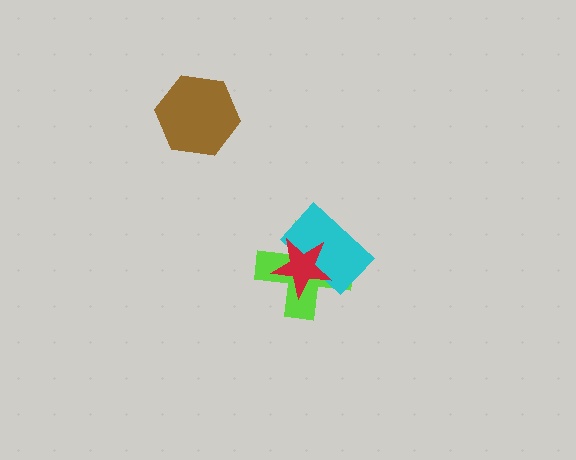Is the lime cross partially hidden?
Yes, it is partially covered by another shape.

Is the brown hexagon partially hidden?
No, no other shape covers it.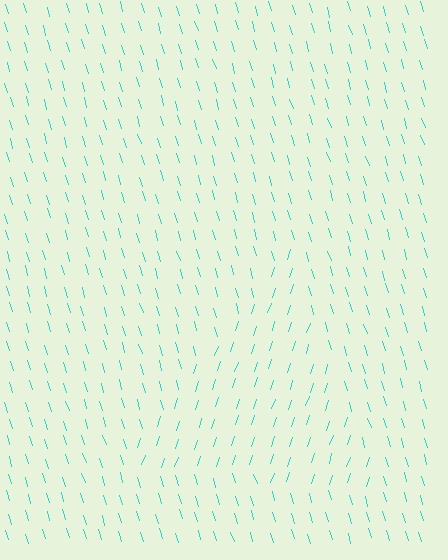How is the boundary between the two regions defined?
The boundary is defined purely by a change in line orientation (approximately 35 degrees difference). All lines are the same color and thickness.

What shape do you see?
I see a triangle.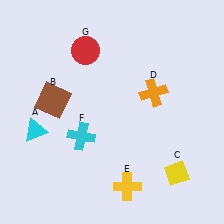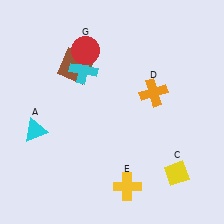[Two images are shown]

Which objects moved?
The objects that moved are: the brown square (B), the cyan cross (F).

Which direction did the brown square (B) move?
The brown square (B) moved up.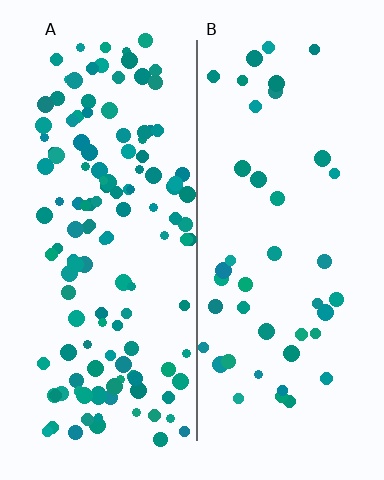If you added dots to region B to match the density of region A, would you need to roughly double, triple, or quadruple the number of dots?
Approximately triple.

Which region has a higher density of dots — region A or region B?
A (the left).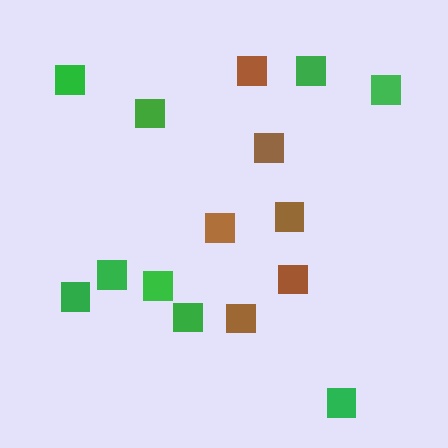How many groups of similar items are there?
There are 2 groups: one group of brown squares (6) and one group of green squares (9).